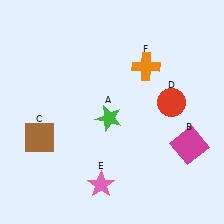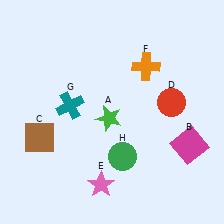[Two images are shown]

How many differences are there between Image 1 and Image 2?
There are 2 differences between the two images.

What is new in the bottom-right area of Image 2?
A green circle (H) was added in the bottom-right area of Image 2.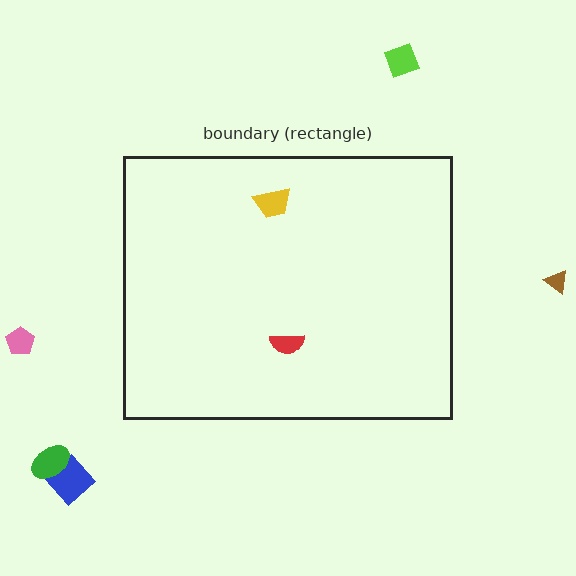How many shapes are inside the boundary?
2 inside, 5 outside.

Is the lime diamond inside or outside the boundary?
Outside.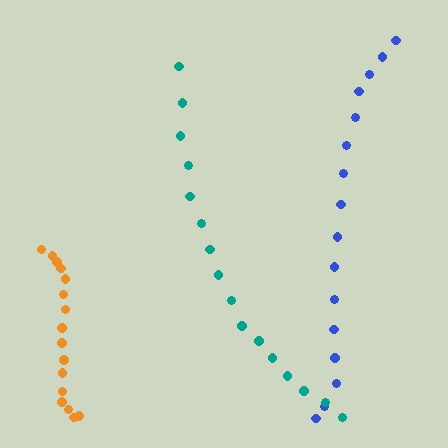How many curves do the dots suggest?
There are 3 distinct paths.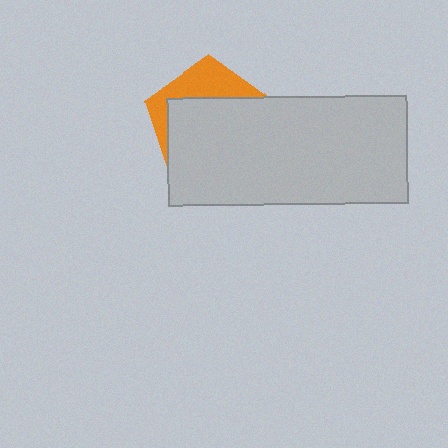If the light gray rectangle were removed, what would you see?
You would see the complete orange pentagon.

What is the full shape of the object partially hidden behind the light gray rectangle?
The partially hidden object is an orange pentagon.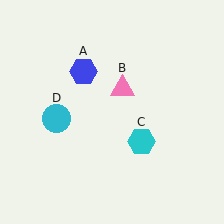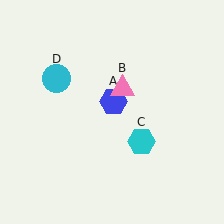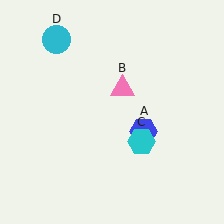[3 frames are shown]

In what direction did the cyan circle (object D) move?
The cyan circle (object D) moved up.